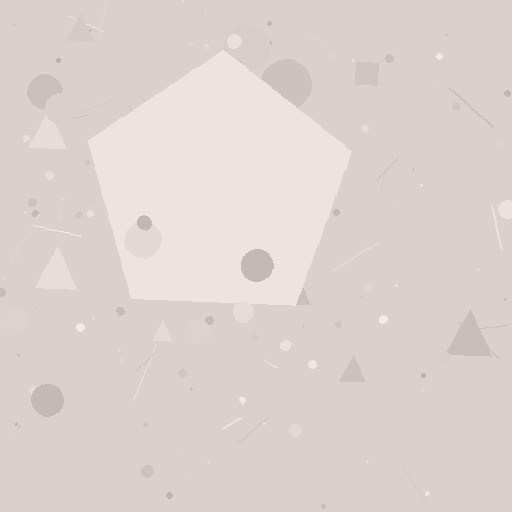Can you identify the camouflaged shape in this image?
The camouflaged shape is a pentagon.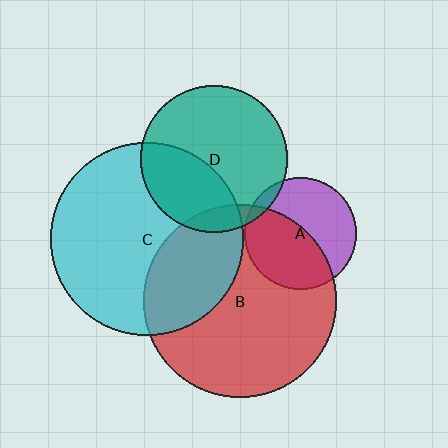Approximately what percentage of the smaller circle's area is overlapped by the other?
Approximately 50%.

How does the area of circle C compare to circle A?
Approximately 3.0 times.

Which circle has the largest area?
Circle C (cyan).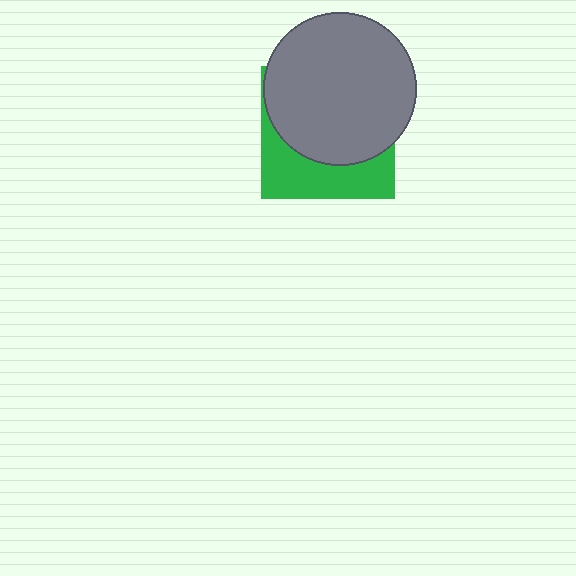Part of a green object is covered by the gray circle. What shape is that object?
It is a square.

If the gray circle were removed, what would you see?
You would see the complete green square.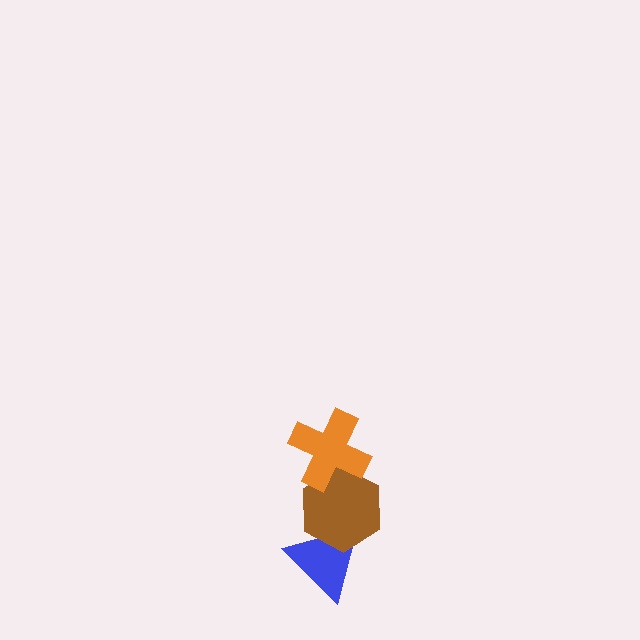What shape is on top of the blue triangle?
The brown hexagon is on top of the blue triangle.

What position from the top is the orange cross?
The orange cross is 1st from the top.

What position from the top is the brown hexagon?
The brown hexagon is 2nd from the top.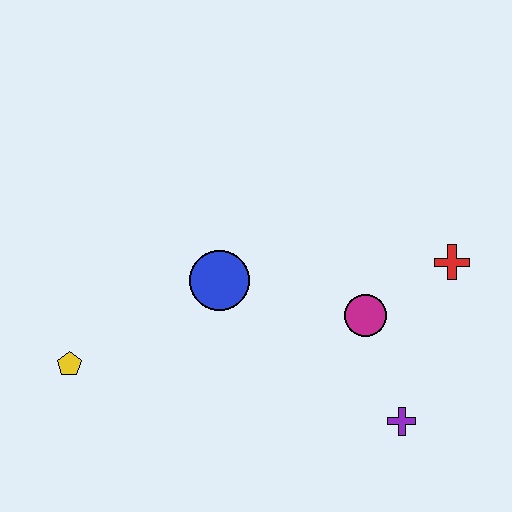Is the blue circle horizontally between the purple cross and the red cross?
No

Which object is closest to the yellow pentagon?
The blue circle is closest to the yellow pentagon.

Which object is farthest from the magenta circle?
The yellow pentagon is farthest from the magenta circle.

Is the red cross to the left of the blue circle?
No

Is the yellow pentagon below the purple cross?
No